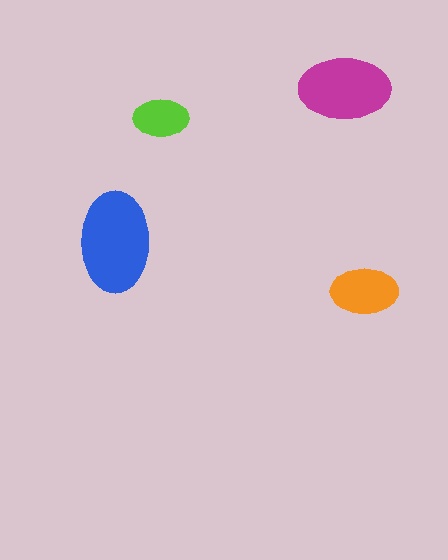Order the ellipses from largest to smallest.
the blue one, the magenta one, the orange one, the lime one.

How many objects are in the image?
There are 4 objects in the image.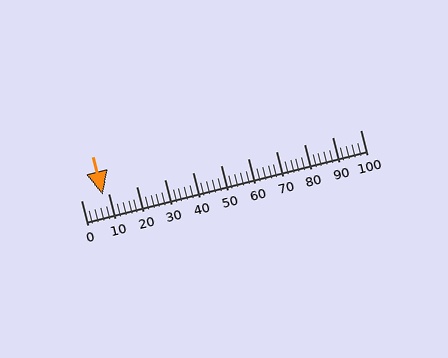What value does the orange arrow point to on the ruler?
The orange arrow points to approximately 8.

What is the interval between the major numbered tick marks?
The major tick marks are spaced 10 units apart.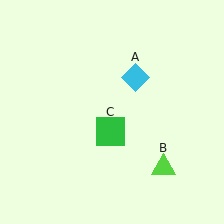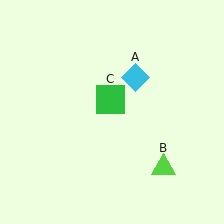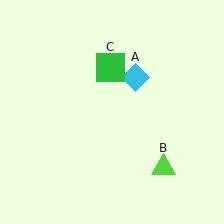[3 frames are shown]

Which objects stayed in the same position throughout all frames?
Cyan diamond (object A) and lime triangle (object B) remained stationary.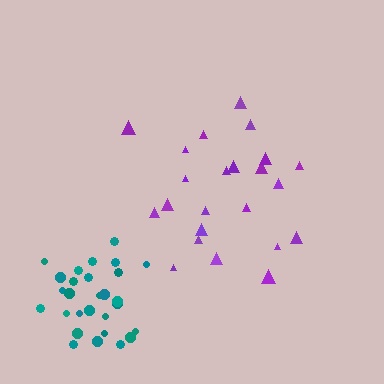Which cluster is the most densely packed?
Teal.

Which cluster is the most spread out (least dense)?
Purple.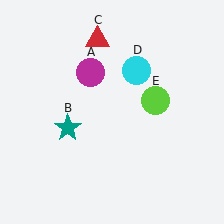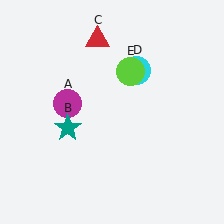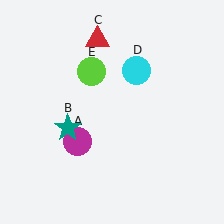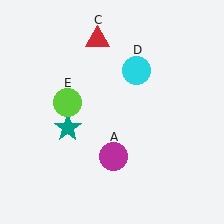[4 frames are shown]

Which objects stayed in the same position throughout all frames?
Teal star (object B) and red triangle (object C) and cyan circle (object D) remained stationary.